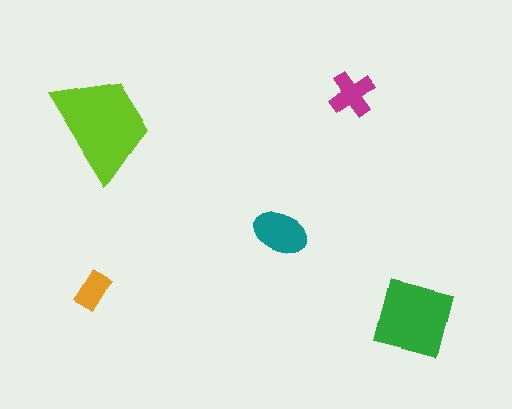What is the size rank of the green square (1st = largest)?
2nd.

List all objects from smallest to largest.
The orange rectangle, the magenta cross, the teal ellipse, the green square, the lime trapezoid.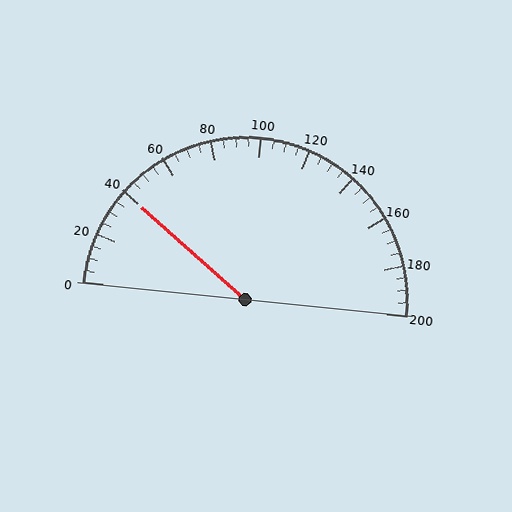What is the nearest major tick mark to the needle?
The nearest major tick mark is 40.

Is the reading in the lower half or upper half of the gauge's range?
The reading is in the lower half of the range (0 to 200).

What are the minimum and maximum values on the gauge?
The gauge ranges from 0 to 200.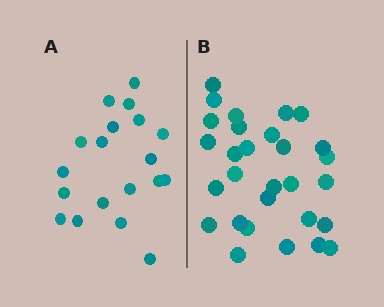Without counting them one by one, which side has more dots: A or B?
Region B (the right region) has more dots.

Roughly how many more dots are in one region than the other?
Region B has roughly 10 or so more dots than region A.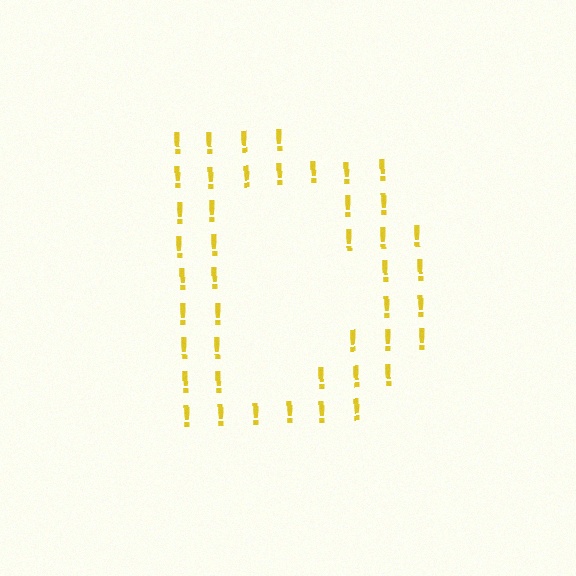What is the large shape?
The large shape is the letter D.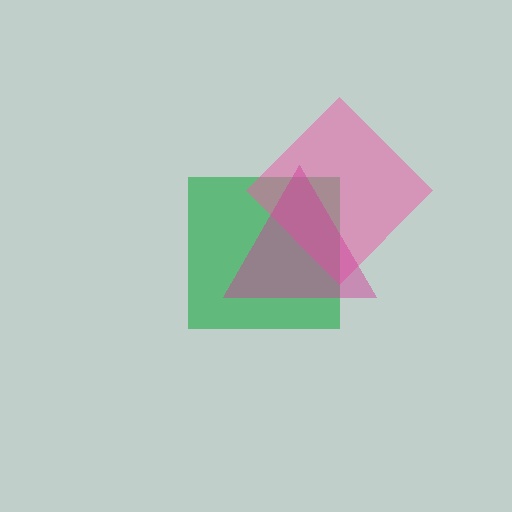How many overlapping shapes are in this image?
There are 3 overlapping shapes in the image.